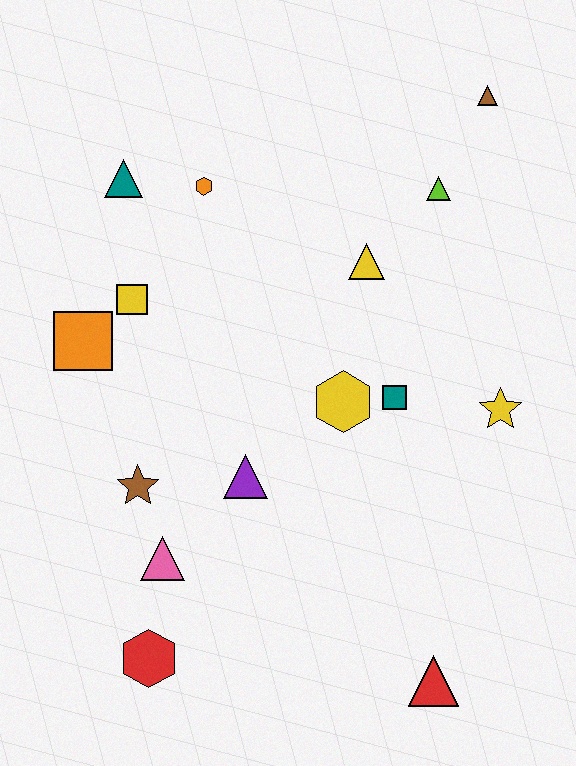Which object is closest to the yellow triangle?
The lime triangle is closest to the yellow triangle.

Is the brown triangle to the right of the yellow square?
Yes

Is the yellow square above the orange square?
Yes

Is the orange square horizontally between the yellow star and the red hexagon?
No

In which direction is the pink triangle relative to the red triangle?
The pink triangle is to the left of the red triangle.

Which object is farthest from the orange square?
The red triangle is farthest from the orange square.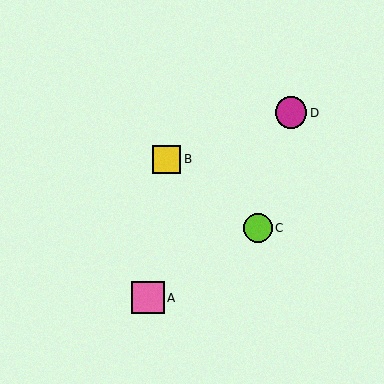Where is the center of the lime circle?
The center of the lime circle is at (258, 228).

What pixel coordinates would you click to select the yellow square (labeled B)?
Click at (167, 159) to select the yellow square B.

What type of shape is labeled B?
Shape B is a yellow square.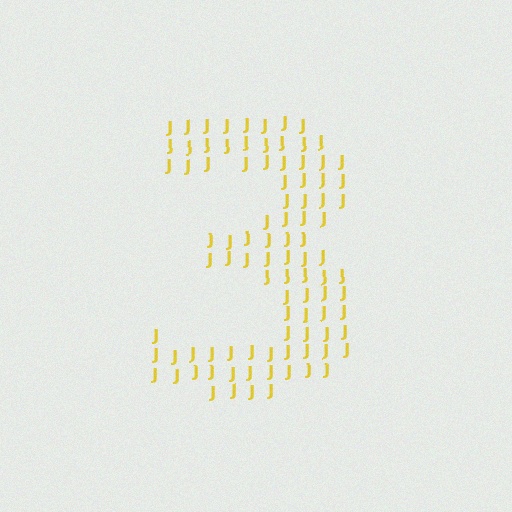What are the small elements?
The small elements are letter J's.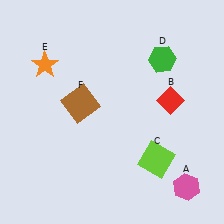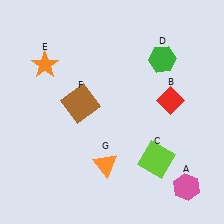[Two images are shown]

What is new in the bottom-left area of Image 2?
An orange triangle (G) was added in the bottom-left area of Image 2.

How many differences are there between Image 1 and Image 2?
There is 1 difference between the two images.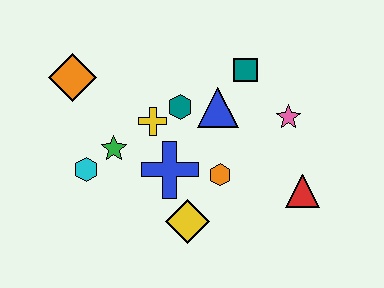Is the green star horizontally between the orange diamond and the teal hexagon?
Yes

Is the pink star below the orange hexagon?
No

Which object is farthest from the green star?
The red triangle is farthest from the green star.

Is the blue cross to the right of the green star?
Yes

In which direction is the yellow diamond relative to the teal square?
The yellow diamond is below the teal square.